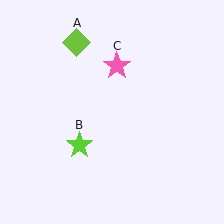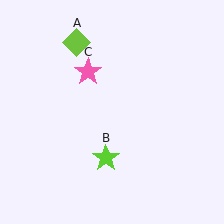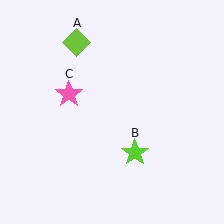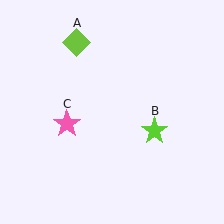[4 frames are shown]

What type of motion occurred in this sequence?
The lime star (object B), pink star (object C) rotated counterclockwise around the center of the scene.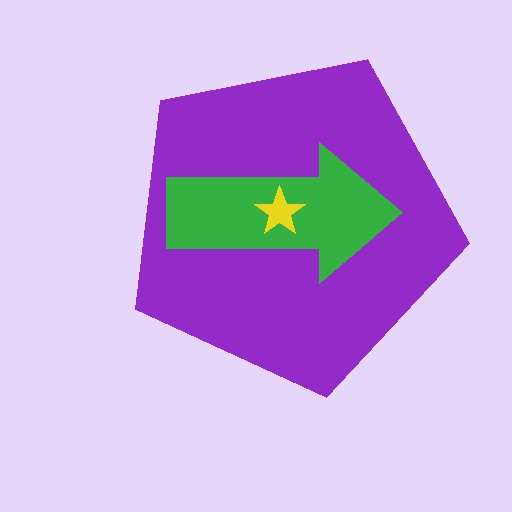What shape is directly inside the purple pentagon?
The green arrow.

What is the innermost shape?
The yellow star.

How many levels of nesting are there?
3.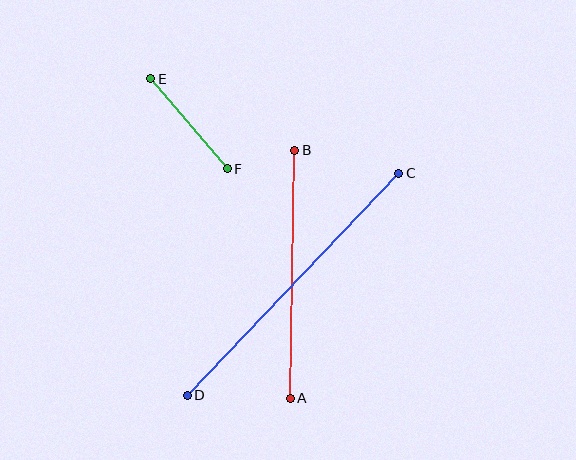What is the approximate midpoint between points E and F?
The midpoint is at approximately (189, 124) pixels.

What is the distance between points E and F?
The distance is approximately 118 pixels.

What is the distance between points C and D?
The distance is approximately 307 pixels.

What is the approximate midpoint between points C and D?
The midpoint is at approximately (293, 284) pixels.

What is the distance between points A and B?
The distance is approximately 248 pixels.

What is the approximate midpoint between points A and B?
The midpoint is at approximately (292, 274) pixels.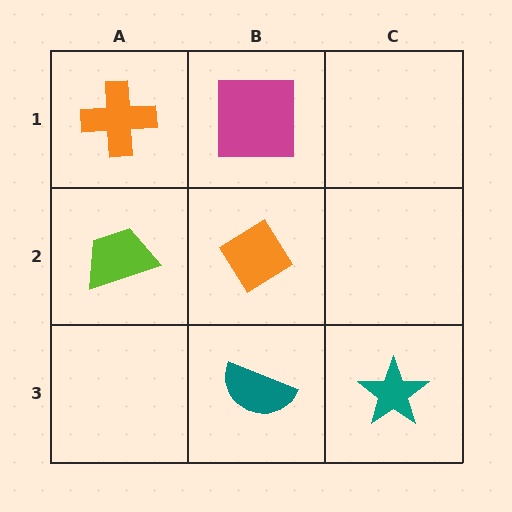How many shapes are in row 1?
2 shapes.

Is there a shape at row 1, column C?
No, that cell is empty.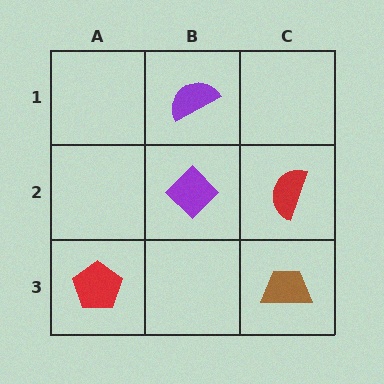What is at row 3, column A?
A red pentagon.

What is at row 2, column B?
A purple diamond.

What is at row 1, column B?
A purple semicircle.